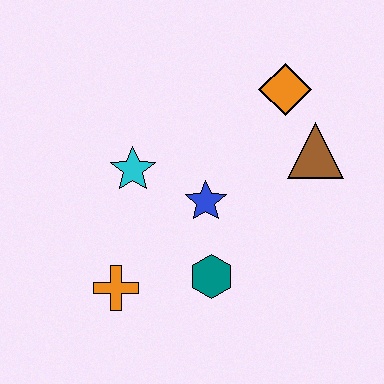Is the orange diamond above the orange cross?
Yes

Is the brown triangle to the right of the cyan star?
Yes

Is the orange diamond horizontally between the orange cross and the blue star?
No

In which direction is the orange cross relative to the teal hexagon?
The orange cross is to the left of the teal hexagon.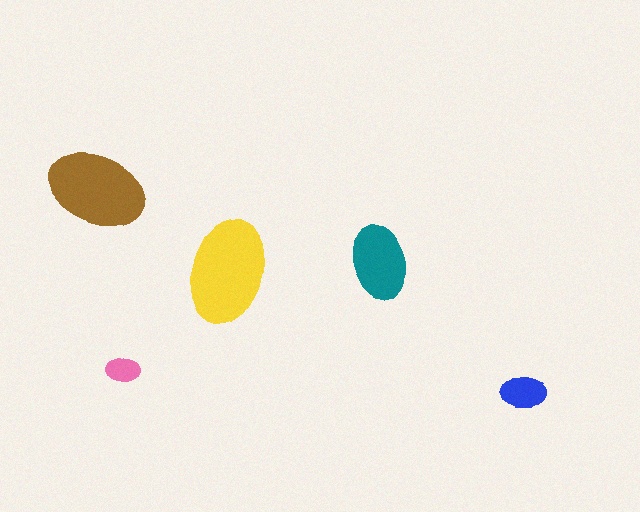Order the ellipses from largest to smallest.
the yellow one, the brown one, the teal one, the blue one, the pink one.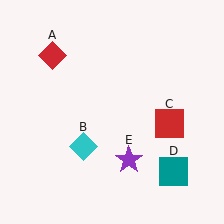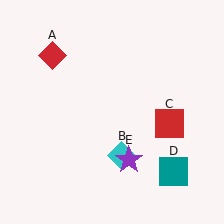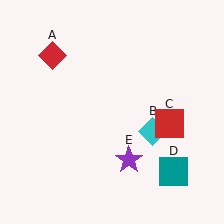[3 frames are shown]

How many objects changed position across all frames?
1 object changed position: cyan diamond (object B).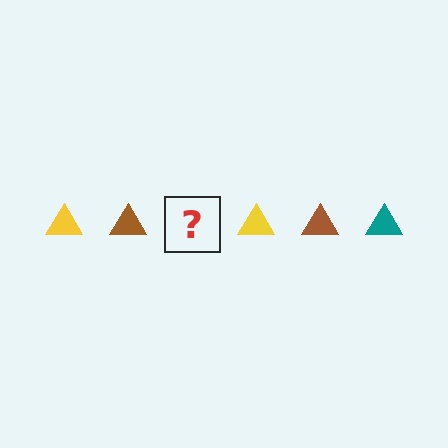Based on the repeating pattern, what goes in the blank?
The blank should be a teal triangle.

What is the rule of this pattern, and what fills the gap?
The rule is that the pattern cycles through yellow, brown, teal triangles. The gap should be filled with a teal triangle.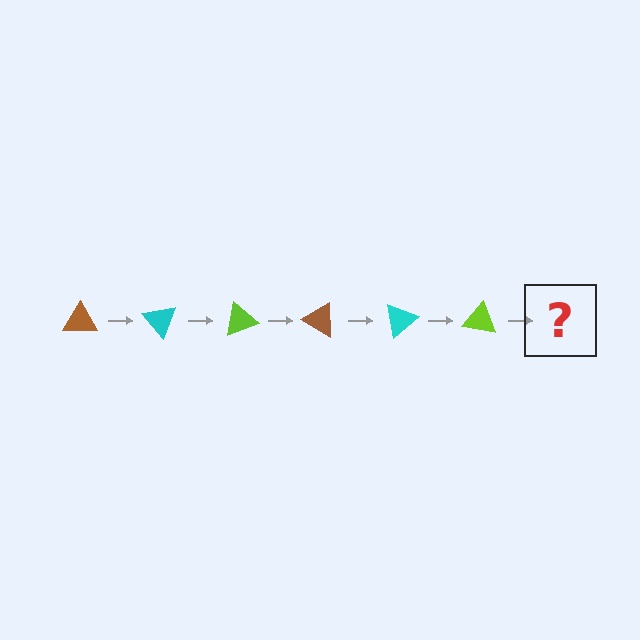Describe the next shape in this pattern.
It should be a brown triangle, rotated 300 degrees from the start.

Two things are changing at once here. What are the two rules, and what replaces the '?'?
The two rules are that it rotates 50 degrees each step and the color cycles through brown, cyan, and lime. The '?' should be a brown triangle, rotated 300 degrees from the start.